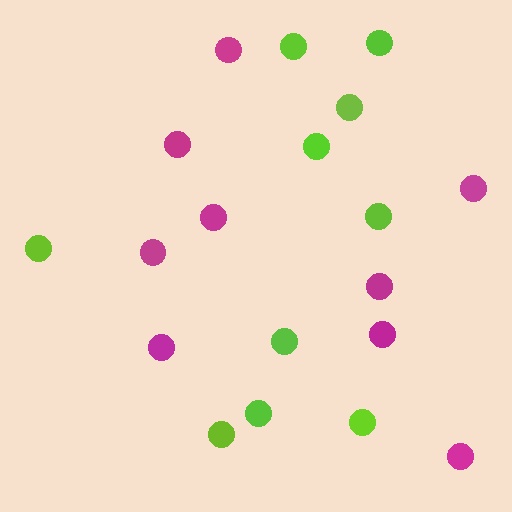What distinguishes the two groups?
There are 2 groups: one group of lime circles (10) and one group of magenta circles (9).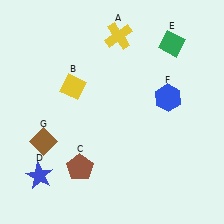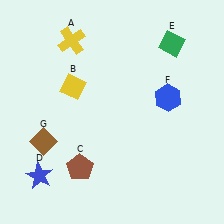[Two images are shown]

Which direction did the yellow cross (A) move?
The yellow cross (A) moved left.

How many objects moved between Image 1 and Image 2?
1 object moved between the two images.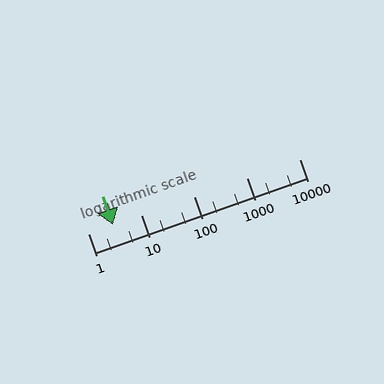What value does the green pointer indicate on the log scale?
The pointer indicates approximately 3.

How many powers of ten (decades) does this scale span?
The scale spans 4 decades, from 1 to 10000.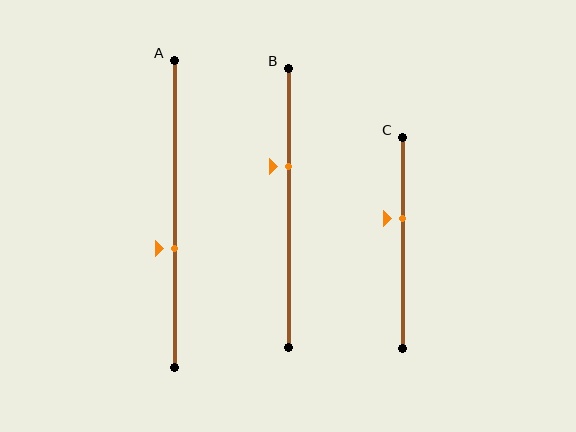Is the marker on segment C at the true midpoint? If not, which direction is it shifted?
No, the marker on segment C is shifted upward by about 12% of the segment length.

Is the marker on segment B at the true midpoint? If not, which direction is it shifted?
No, the marker on segment B is shifted upward by about 15% of the segment length.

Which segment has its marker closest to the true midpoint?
Segment A has its marker closest to the true midpoint.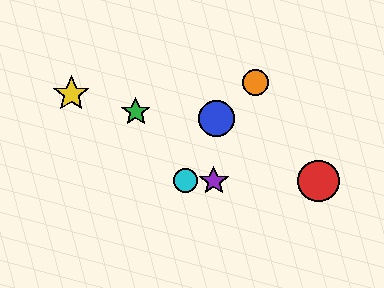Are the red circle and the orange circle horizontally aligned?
No, the red circle is at y≈181 and the orange circle is at y≈83.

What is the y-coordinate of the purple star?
The purple star is at y≈181.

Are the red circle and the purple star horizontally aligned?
Yes, both are at y≈181.